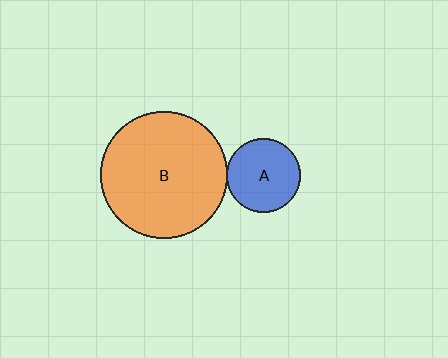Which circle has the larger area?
Circle B (orange).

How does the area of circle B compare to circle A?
Approximately 3.0 times.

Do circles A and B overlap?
Yes.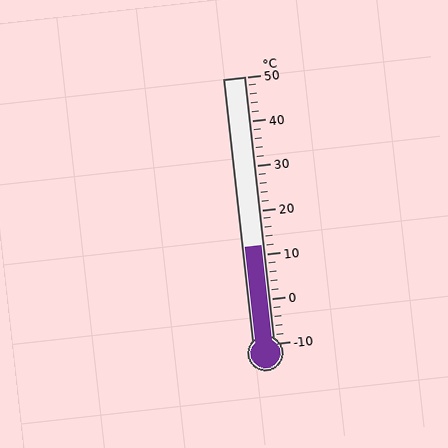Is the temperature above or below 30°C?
The temperature is below 30°C.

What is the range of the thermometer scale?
The thermometer scale ranges from -10°C to 50°C.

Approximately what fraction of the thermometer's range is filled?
The thermometer is filled to approximately 35% of its range.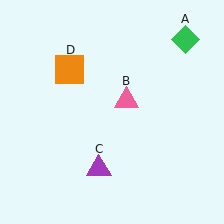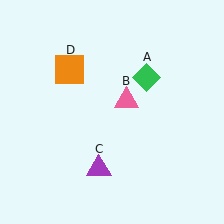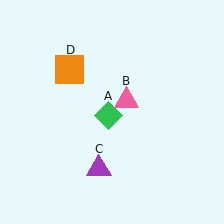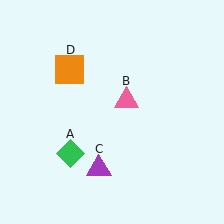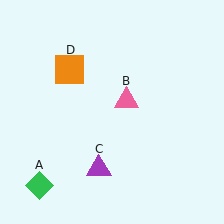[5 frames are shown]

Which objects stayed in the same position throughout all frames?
Pink triangle (object B) and purple triangle (object C) and orange square (object D) remained stationary.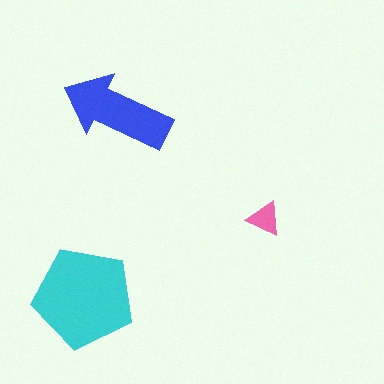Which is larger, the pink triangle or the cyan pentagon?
The cyan pentagon.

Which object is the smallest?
The pink triangle.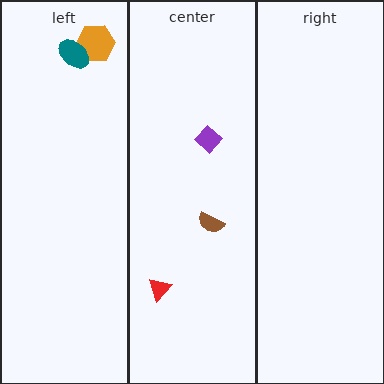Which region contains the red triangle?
The center region.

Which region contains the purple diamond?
The center region.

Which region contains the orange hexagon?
The left region.